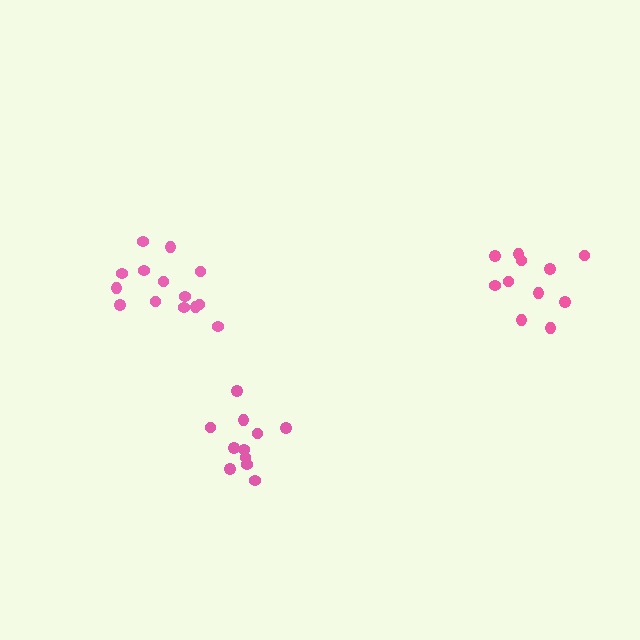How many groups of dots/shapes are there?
There are 3 groups.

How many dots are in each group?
Group 1: 14 dots, Group 2: 11 dots, Group 3: 11 dots (36 total).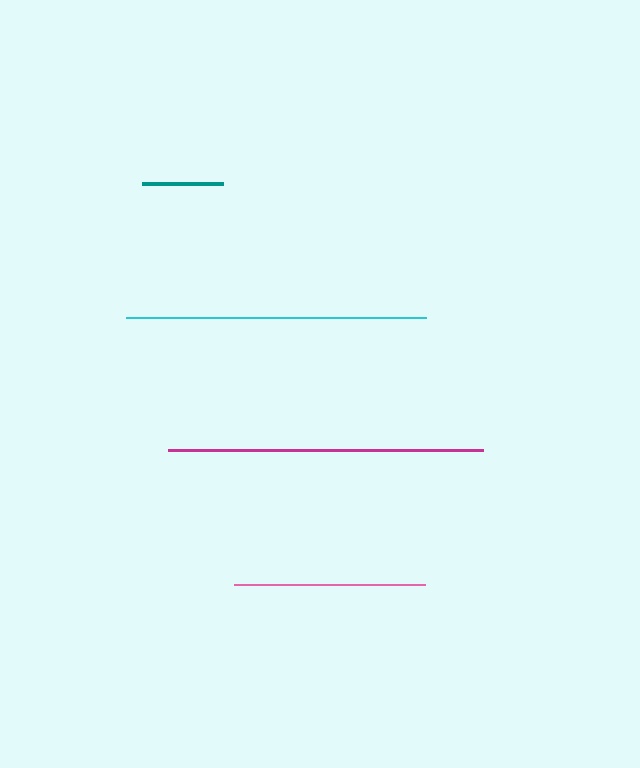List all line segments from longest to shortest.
From longest to shortest: magenta, cyan, pink, teal.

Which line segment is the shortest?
The teal line is the shortest at approximately 81 pixels.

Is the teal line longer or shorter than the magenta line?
The magenta line is longer than the teal line.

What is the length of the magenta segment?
The magenta segment is approximately 314 pixels long.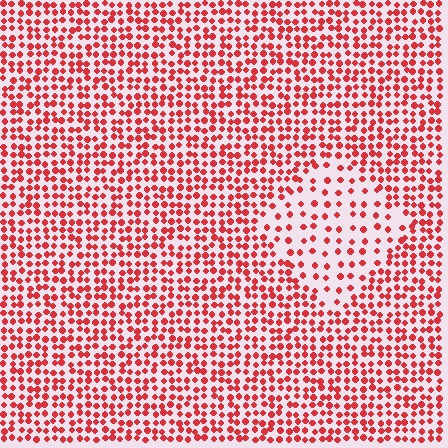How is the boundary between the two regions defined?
The boundary is defined by a change in element density (approximately 2.2x ratio). All elements are the same color, size, and shape.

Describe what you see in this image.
The image contains small red elements arranged at two different densities. A diamond-shaped region is visible where the elements are less densely packed than the surrounding area.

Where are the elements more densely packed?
The elements are more densely packed outside the diamond boundary.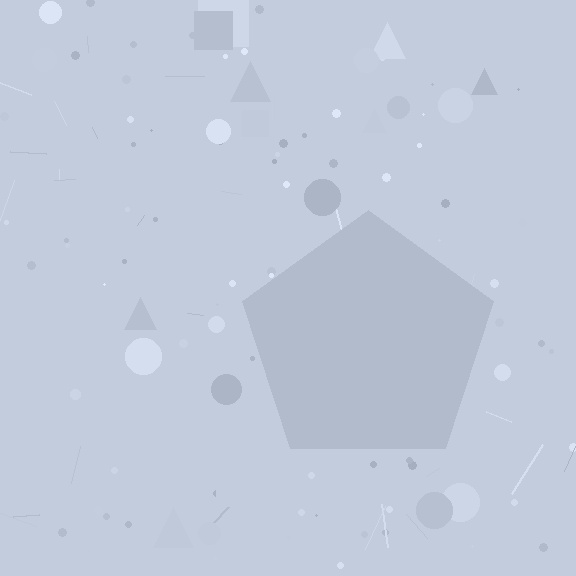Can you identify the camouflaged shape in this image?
The camouflaged shape is a pentagon.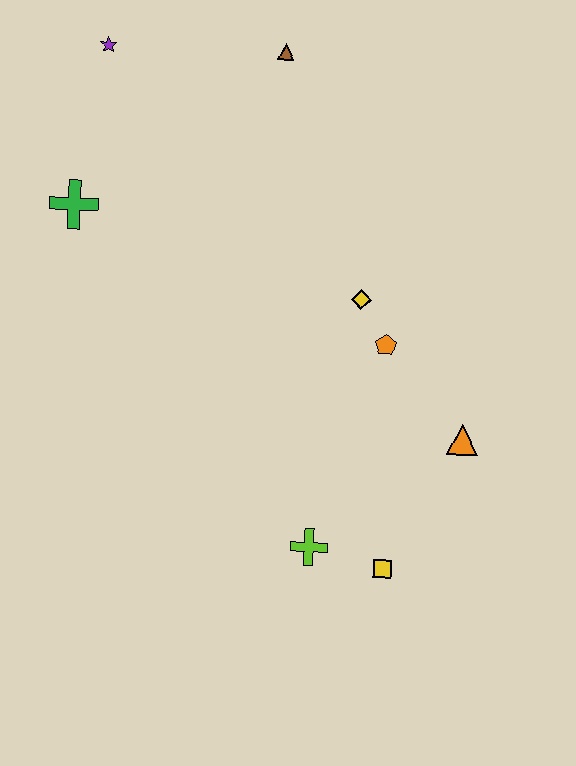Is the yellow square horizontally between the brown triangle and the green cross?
No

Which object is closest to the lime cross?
The yellow square is closest to the lime cross.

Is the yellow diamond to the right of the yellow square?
No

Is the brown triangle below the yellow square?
No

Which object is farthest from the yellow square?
The purple star is farthest from the yellow square.